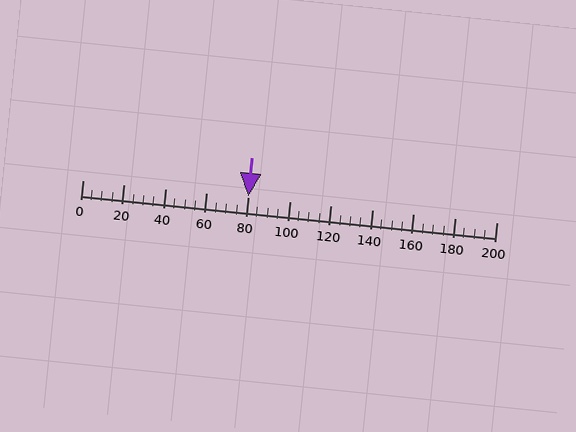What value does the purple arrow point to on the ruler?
The purple arrow points to approximately 80.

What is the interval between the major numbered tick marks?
The major tick marks are spaced 20 units apart.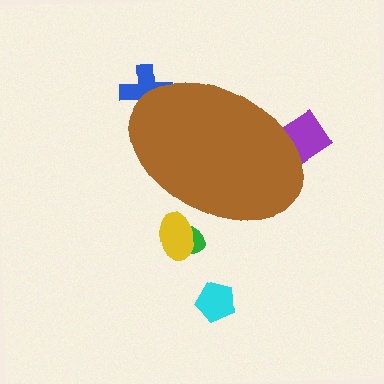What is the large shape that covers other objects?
A brown ellipse.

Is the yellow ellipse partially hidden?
Yes, the yellow ellipse is partially hidden behind the brown ellipse.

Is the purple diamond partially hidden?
Yes, the purple diamond is partially hidden behind the brown ellipse.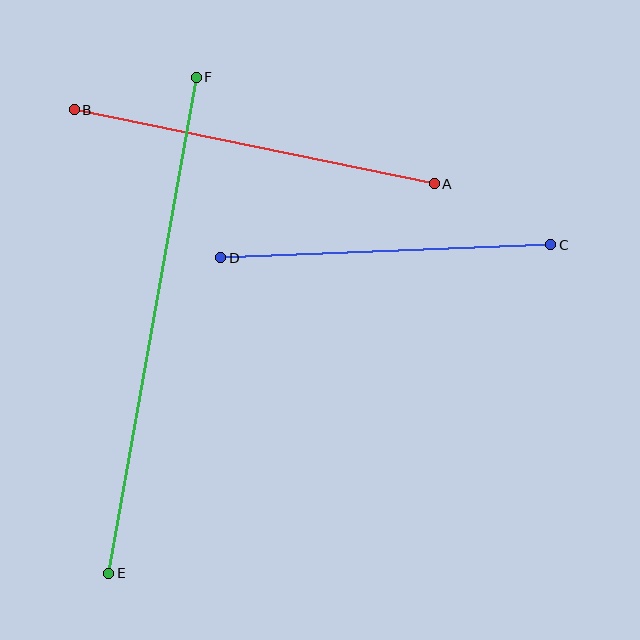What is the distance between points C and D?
The distance is approximately 331 pixels.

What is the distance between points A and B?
The distance is approximately 368 pixels.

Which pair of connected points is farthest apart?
Points E and F are farthest apart.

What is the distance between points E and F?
The distance is approximately 504 pixels.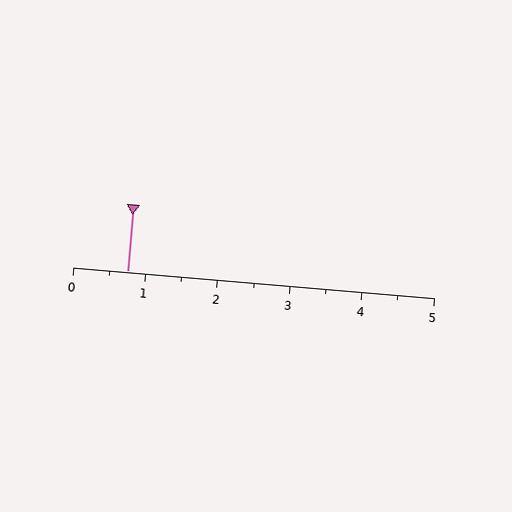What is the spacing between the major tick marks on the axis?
The major ticks are spaced 1 apart.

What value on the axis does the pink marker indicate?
The marker indicates approximately 0.8.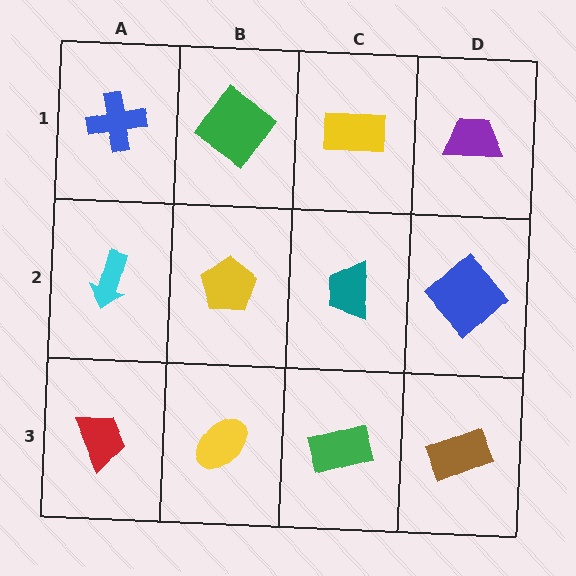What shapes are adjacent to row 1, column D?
A blue diamond (row 2, column D), a yellow rectangle (row 1, column C).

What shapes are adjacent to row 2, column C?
A yellow rectangle (row 1, column C), a green rectangle (row 3, column C), a yellow pentagon (row 2, column B), a blue diamond (row 2, column D).